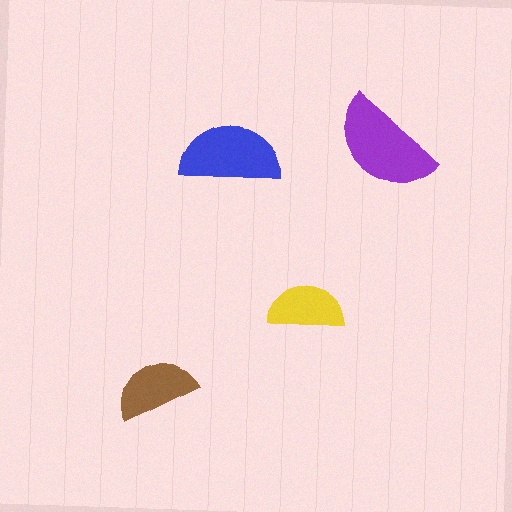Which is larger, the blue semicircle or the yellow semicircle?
The blue one.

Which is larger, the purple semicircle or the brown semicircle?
The purple one.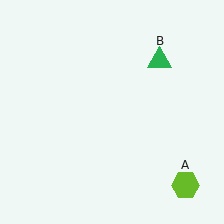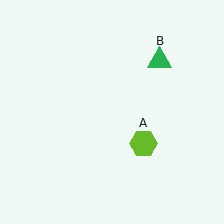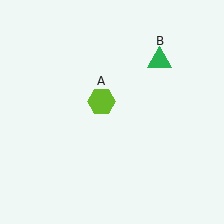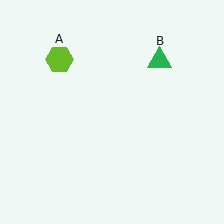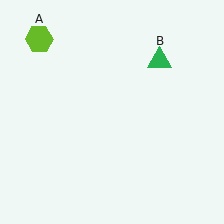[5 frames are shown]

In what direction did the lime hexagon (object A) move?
The lime hexagon (object A) moved up and to the left.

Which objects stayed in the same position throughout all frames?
Green triangle (object B) remained stationary.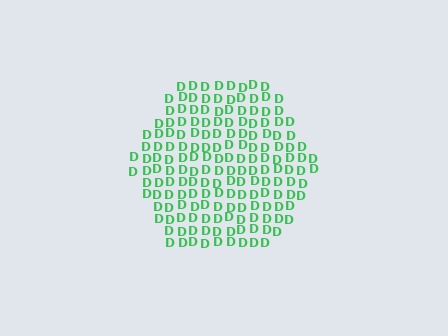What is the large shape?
The large shape is a hexagon.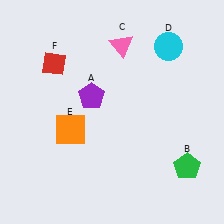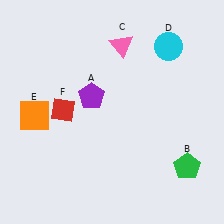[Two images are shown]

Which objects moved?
The objects that moved are: the orange square (E), the red diamond (F).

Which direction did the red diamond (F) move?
The red diamond (F) moved down.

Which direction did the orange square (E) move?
The orange square (E) moved left.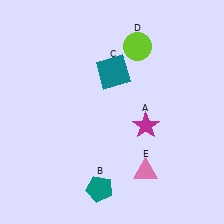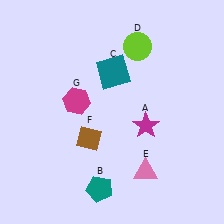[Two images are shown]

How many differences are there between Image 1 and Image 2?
There are 2 differences between the two images.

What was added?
A brown diamond (F), a magenta hexagon (G) were added in Image 2.